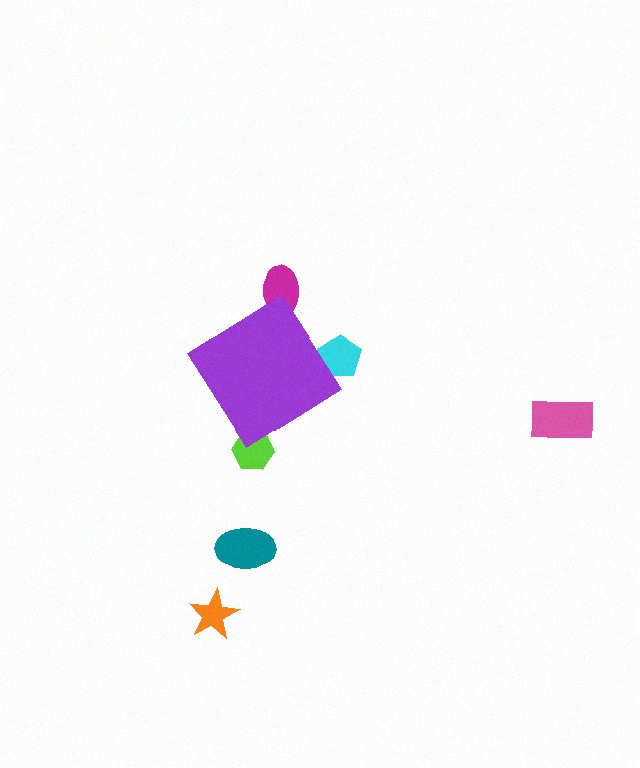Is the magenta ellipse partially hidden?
Yes, the magenta ellipse is partially hidden behind the purple diamond.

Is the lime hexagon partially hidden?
Yes, the lime hexagon is partially hidden behind the purple diamond.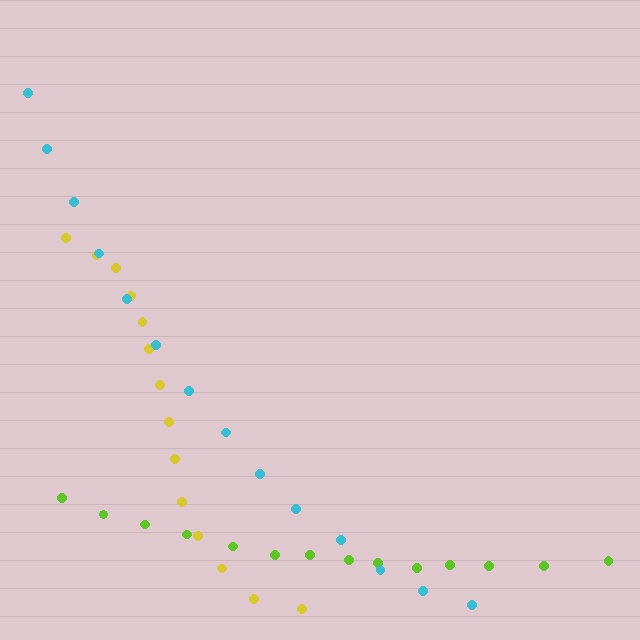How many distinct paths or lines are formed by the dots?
There are 3 distinct paths.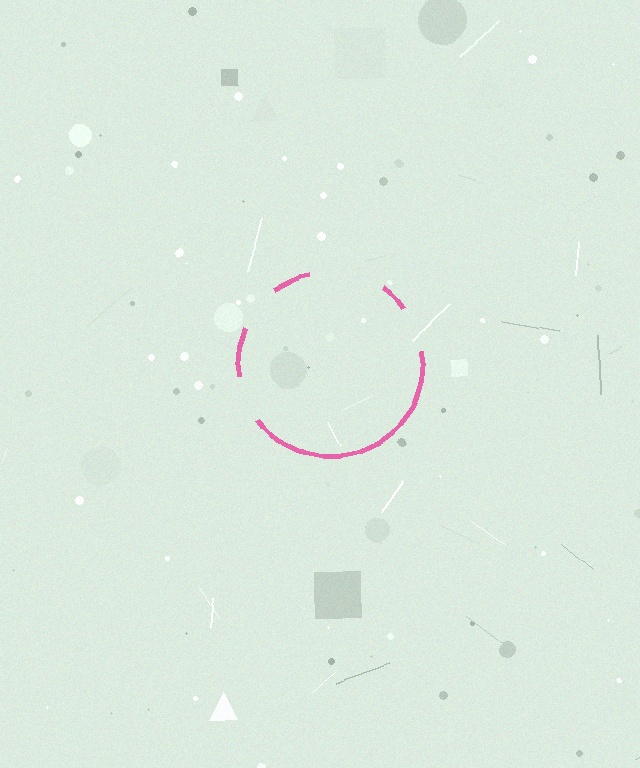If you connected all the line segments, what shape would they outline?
They would outline a circle.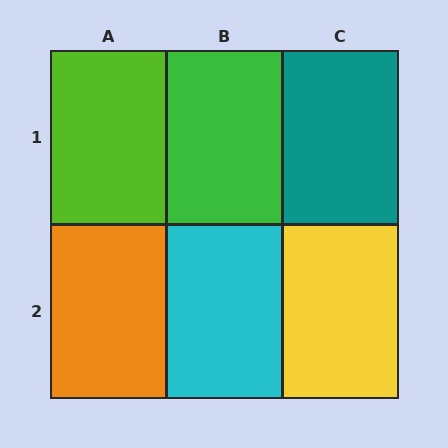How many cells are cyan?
1 cell is cyan.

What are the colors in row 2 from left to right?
Orange, cyan, yellow.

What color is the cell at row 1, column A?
Lime.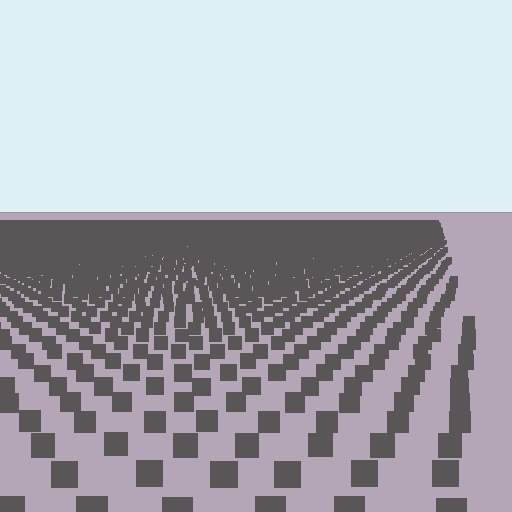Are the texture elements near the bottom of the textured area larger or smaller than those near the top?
Larger. Near the bottom, elements are closer to the viewer and appear at a bigger on-screen size.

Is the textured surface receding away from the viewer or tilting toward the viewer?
The surface is receding away from the viewer. Texture elements get smaller and denser toward the top.